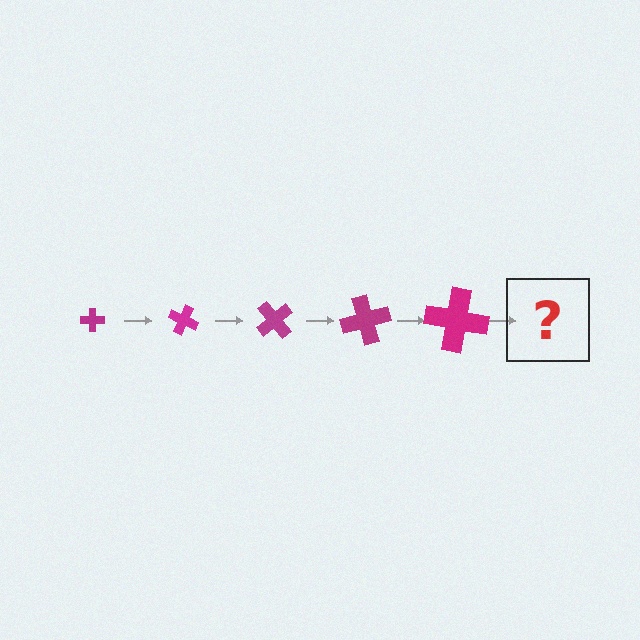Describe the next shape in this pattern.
It should be a cross, larger than the previous one and rotated 125 degrees from the start.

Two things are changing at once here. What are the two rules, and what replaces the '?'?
The two rules are that the cross grows larger each step and it rotates 25 degrees each step. The '?' should be a cross, larger than the previous one and rotated 125 degrees from the start.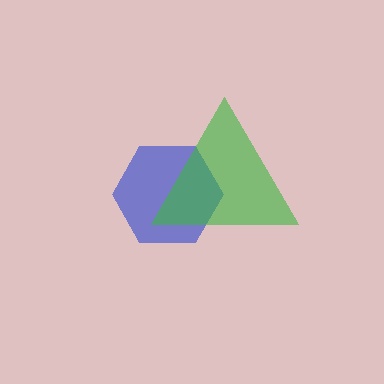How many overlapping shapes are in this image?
There are 2 overlapping shapes in the image.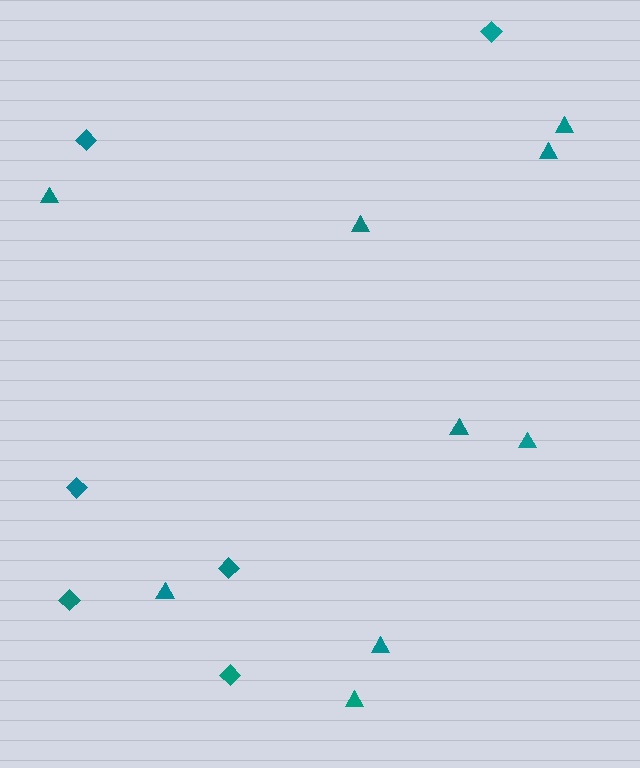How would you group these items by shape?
There are 2 groups: one group of triangles (9) and one group of diamonds (6).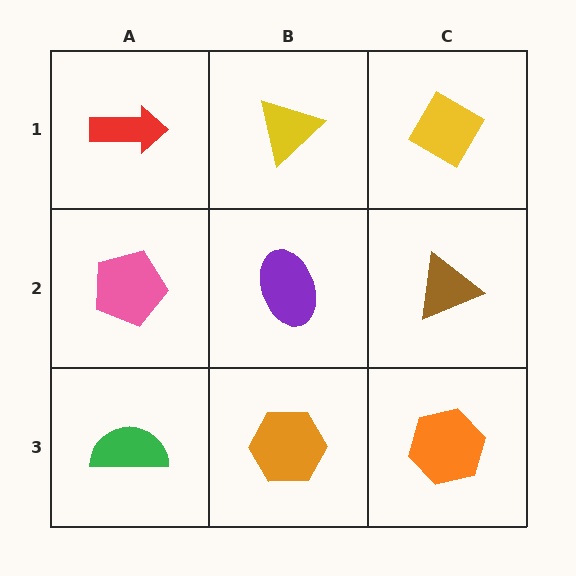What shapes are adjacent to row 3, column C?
A brown triangle (row 2, column C), an orange hexagon (row 3, column B).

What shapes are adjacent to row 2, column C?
A yellow diamond (row 1, column C), an orange hexagon (row 3, column C), a purple ellipse (row 2, column B).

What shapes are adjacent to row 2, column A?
A red arrow (row 1, column A), a green semicircle (row 3, column A), a purple ellipse (row 2, column B).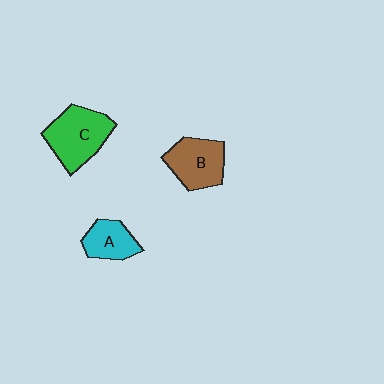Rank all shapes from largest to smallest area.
From largest to smallest: C (green), B (brown), A (cyan).